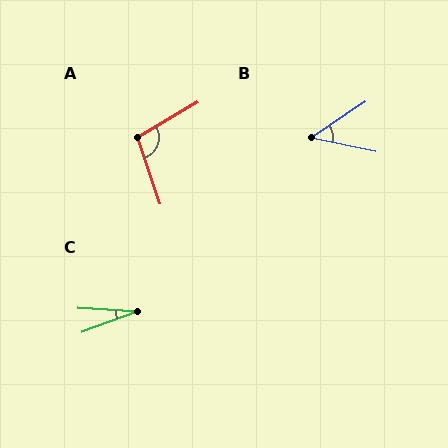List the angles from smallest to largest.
C (24°), B (46°), A (102°).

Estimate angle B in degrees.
Approximately 46 degrees.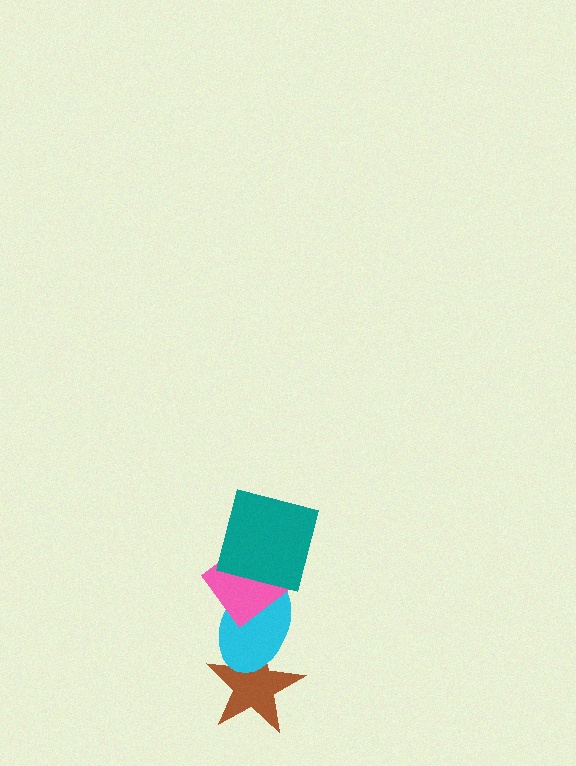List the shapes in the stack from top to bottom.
From top to bottom: the teal square, the pink diamond, the cyan ellipse, the brown star.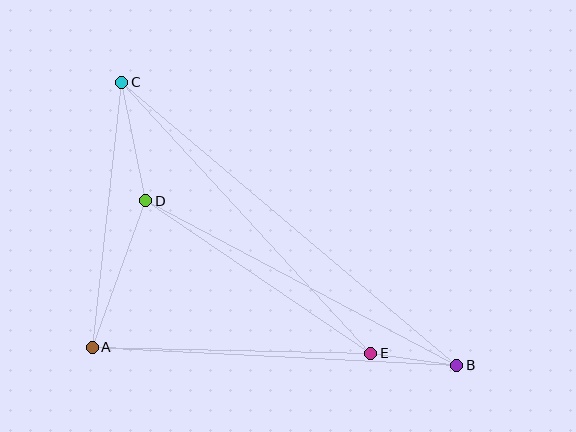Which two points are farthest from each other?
Points B and C are farthest from each other.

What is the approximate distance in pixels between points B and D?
The distance between B and D is approximately 352 pixels.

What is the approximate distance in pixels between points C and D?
The distance between C and D is approximately 121 pixels.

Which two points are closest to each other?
Points B and E are closest to each other.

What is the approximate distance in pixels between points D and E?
The distance between D and E is approximately 272 pixels.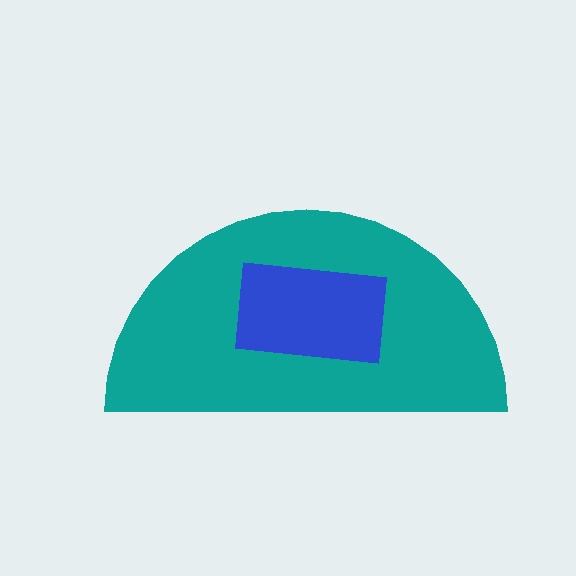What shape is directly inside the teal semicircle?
The blue rectangle.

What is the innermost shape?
The blue rectangle.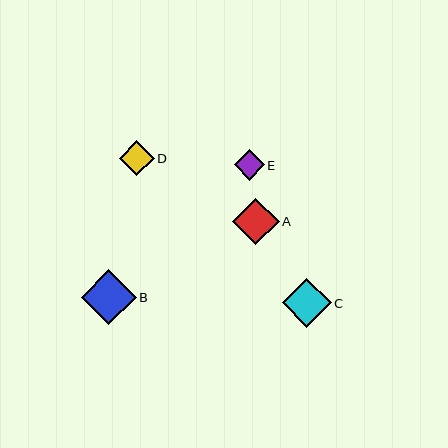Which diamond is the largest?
Diamond B is the largest with a size of approximately 55 pixels.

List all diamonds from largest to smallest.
From largest to smallest: B, C, A, D, E.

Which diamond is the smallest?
Diamond E is the smallest with a size of approximately 30 pixels.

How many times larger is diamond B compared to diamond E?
Diamond B is approximately 1.8 times the size of diamond E.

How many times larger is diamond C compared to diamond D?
Diamond C is approximately 1.4 times the size of diamond D.